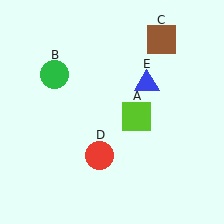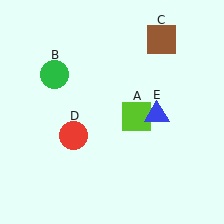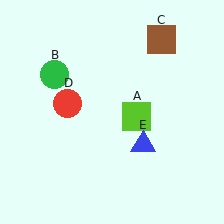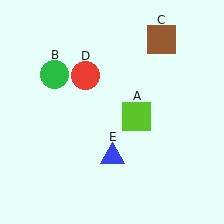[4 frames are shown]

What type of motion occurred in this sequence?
The red circle (object D), blue triangle (object E) rotated clockwise around the center of the scene.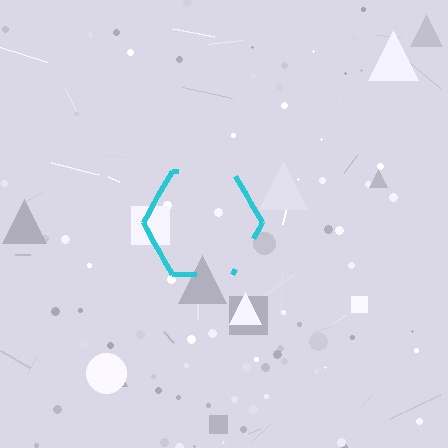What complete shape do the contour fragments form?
The contour fragments form a hexagon.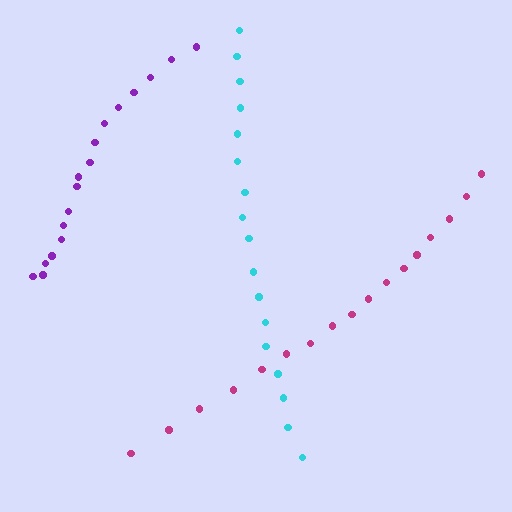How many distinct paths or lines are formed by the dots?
There are 3 distinct paths.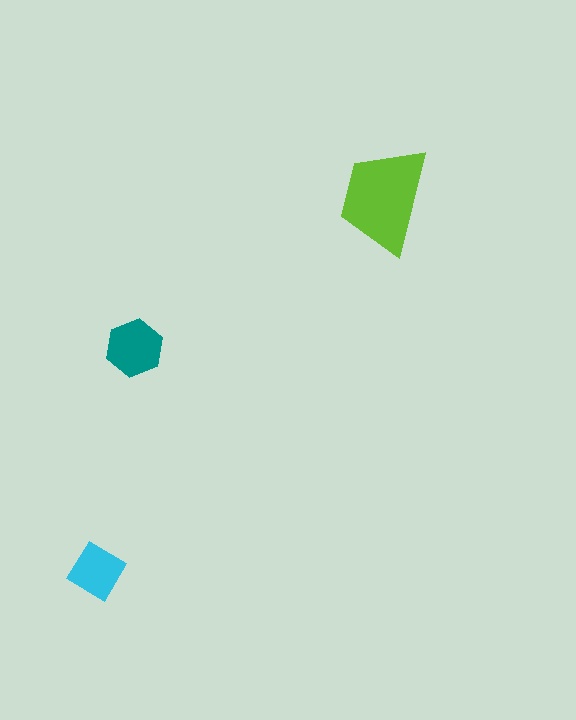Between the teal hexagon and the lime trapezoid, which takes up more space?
The lime trapezoid.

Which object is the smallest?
The cyan diamond.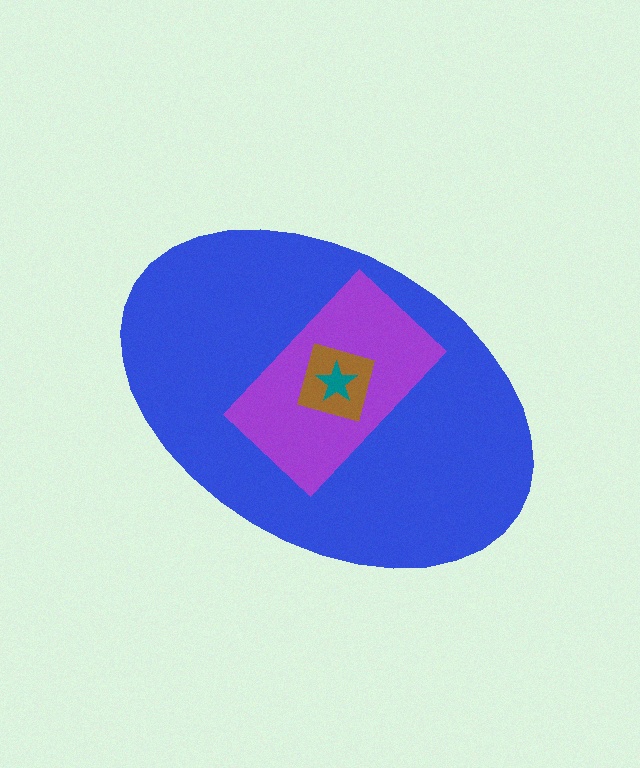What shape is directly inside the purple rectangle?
The brown diamond.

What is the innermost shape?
The teal star.